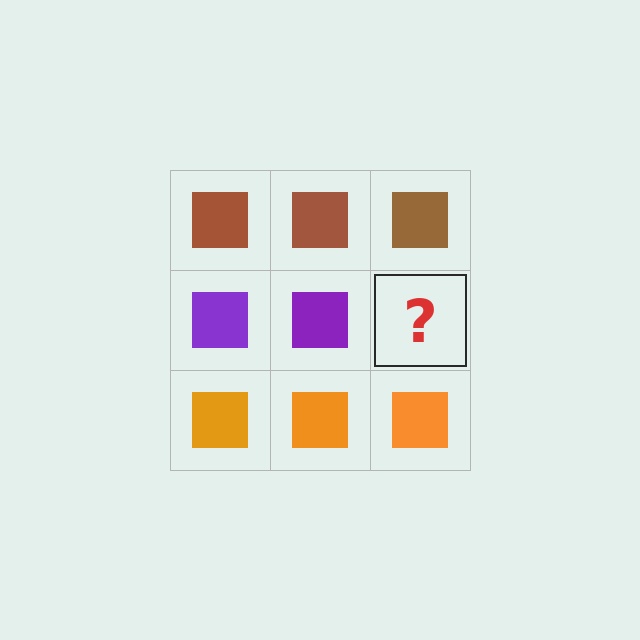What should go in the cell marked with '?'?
The missing cell should contain a purple square.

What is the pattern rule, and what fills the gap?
The rule is that each row has a consistent color. The gap should be filled with a purple square.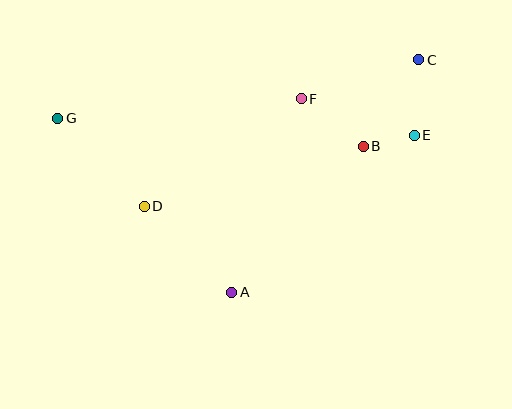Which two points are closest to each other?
Points B and E are closest to each other.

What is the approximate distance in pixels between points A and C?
The distance between A and C is approximately 298 pixels.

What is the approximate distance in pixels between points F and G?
The distance between F and G is approximately 244 pixels.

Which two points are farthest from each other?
Points C and G are farthest from each other.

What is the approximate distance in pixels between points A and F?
The distance between A and F is approximately 205 pixels.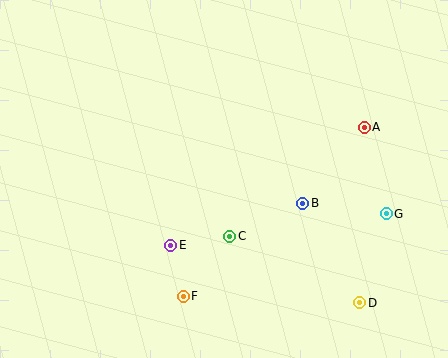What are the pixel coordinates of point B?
Point B is at (303, 203).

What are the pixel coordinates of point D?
Point D is at (360, 303).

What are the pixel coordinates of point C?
Point C is at (230, 236).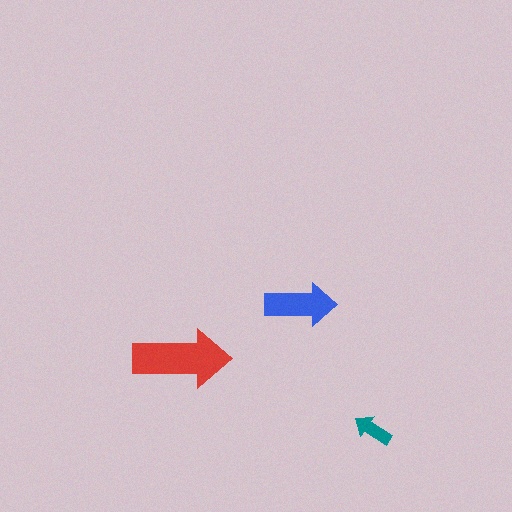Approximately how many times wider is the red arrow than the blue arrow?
About 1.5 times wider.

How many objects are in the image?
There are 3 objects in the image.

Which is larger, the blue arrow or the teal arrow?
The blue one.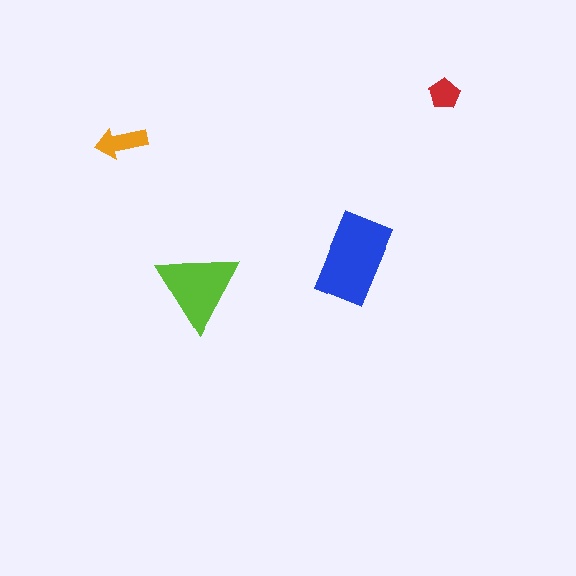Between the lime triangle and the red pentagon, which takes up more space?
The lime triangle.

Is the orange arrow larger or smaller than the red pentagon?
Larger.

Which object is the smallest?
The red pentagon.